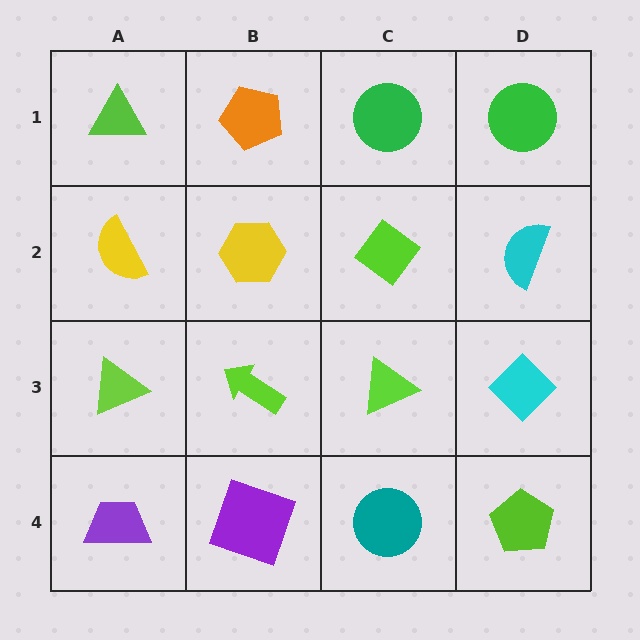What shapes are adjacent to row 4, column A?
A lime triangle (row 3, column A), a purple square (row 4, column B).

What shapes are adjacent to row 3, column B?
A yellow hexagon (row 2, column B), a purple square (row 4, column B), a lime triangle (row 3, column A), a lime triangle (row 3, column C).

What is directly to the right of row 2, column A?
A yellow hexagon.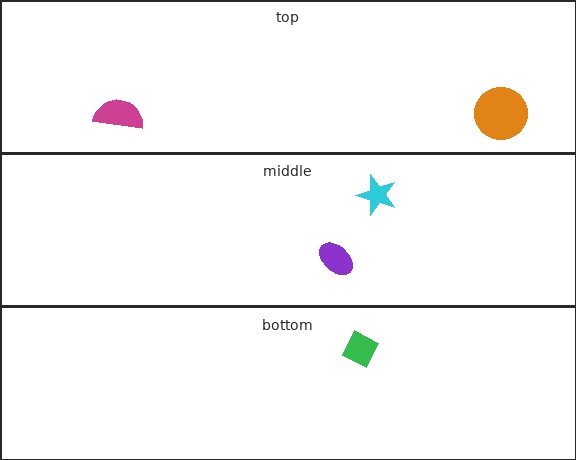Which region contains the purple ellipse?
The middle region.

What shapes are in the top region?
The orange circle, the magenta semicircle.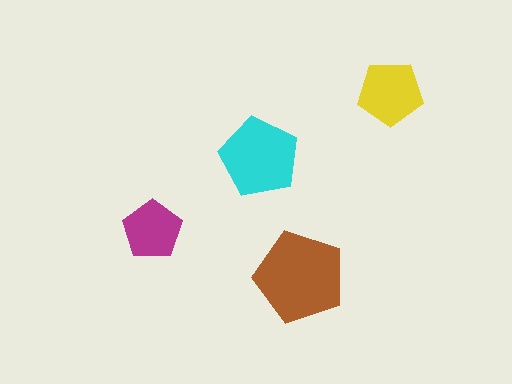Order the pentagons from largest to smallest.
the brown one, the cyan one, the yellow one, the magenta one.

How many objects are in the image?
There are 4 objects in the image.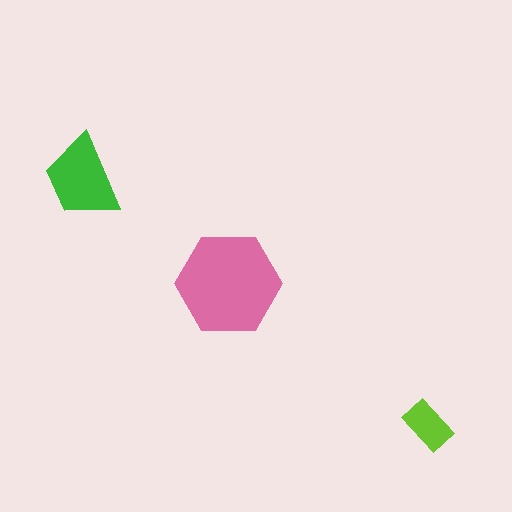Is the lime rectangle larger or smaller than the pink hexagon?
Smaller.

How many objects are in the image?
There are 3 objects in the image.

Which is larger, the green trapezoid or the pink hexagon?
The pink hexagon.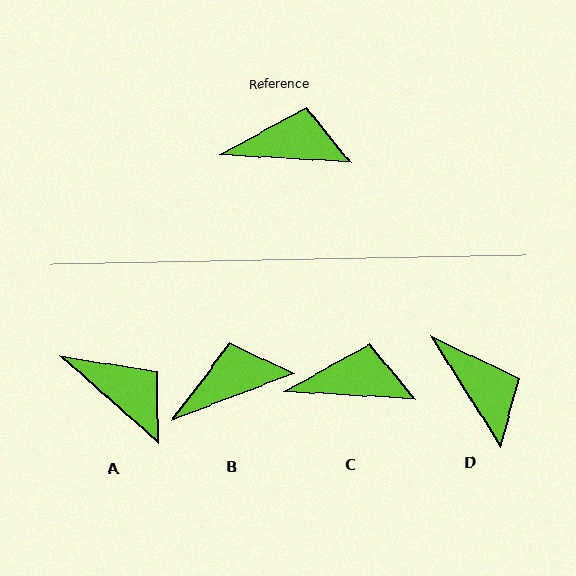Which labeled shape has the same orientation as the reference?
C.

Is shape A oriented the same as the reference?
No, it is off by about 38 degrees.